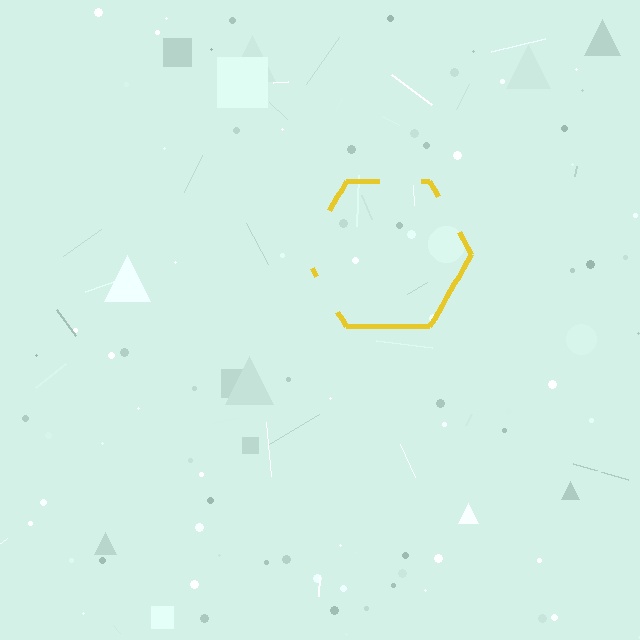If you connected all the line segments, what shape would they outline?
They would outline a hexagon.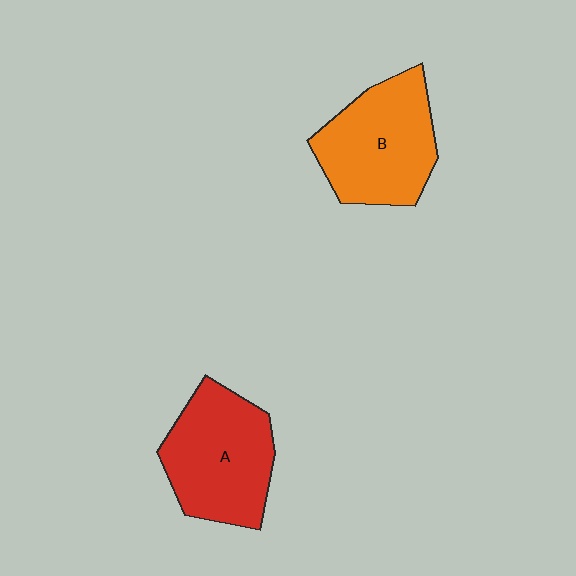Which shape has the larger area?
Shape A (red).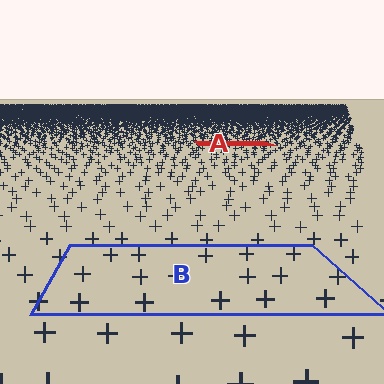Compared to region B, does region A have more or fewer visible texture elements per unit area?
Region A has more texture elements per unit area — they are packed more densely because it is farther away.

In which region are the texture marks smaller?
The texture marks are smaller in region A, because it is farther away.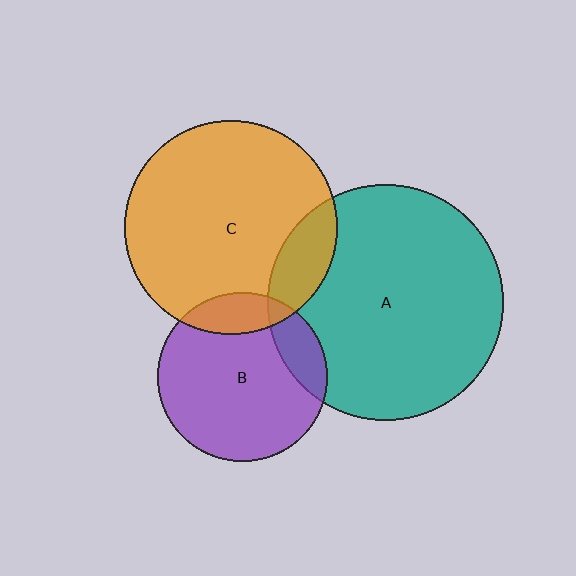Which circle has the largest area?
Circle A (teal).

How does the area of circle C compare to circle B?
Approximately 1.6 times.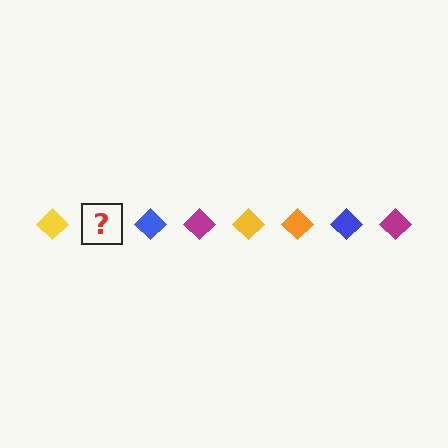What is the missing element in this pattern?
The missing element is an orange diamond.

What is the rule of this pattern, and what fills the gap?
The rule is that the pattern cycles through yellow, orange, blue, magenta diamonds. The gap should be filled with an orange diamond.